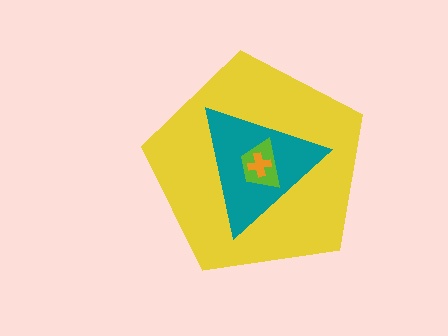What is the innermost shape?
The orange cross.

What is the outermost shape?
The yellow pentagon.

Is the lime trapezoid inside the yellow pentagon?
Yes.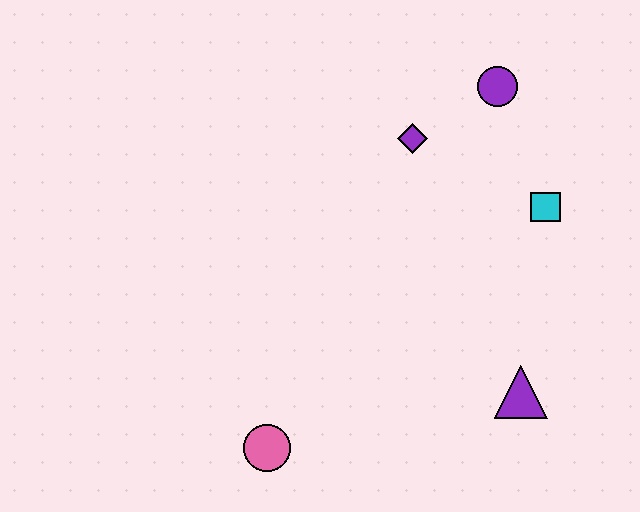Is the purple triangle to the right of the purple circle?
Yes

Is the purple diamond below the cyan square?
No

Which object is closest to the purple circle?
The purple diamond is closest to the purple circle.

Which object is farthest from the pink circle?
The purple circle is farthest from the pink circle.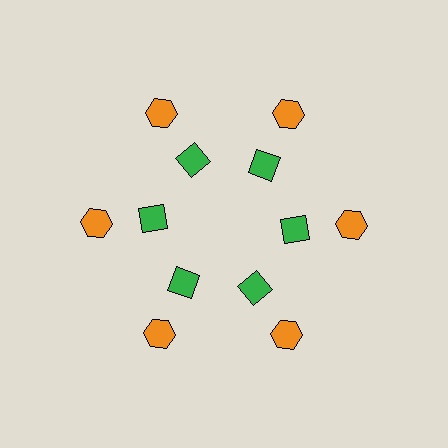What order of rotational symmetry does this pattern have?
This pattern has 6-fold rotational symmetry.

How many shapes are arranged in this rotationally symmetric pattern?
There are 12 shapes, arranged in 6 groups of 2.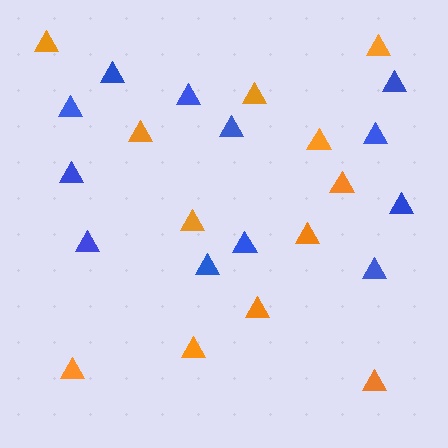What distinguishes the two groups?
There are 2 groups: one group of orange triangles (12) and one group of blue triangles (12).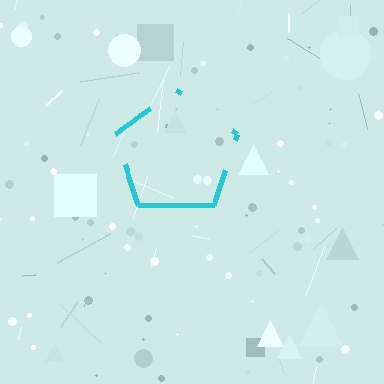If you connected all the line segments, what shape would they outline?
They would outline a pentagon.